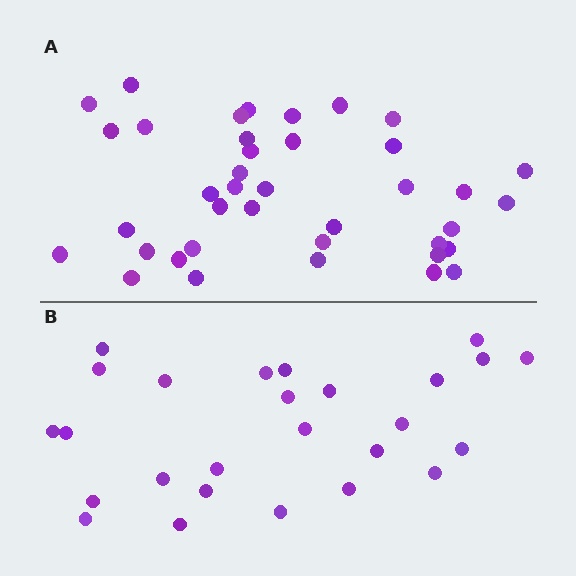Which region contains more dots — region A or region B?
Region A (the top region) has more dots.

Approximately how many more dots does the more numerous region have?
Region A has approximately 15 more dots than region B.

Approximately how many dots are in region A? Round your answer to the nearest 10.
About 40 dots. (The exact count is 39, which rounds to 40.)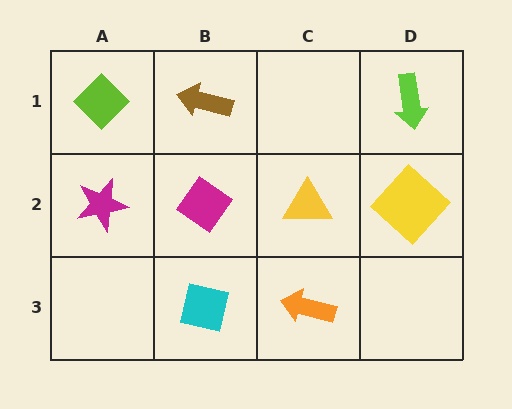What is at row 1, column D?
A lime arrow.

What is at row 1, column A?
A lime diamond.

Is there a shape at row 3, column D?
No, that cell is empty.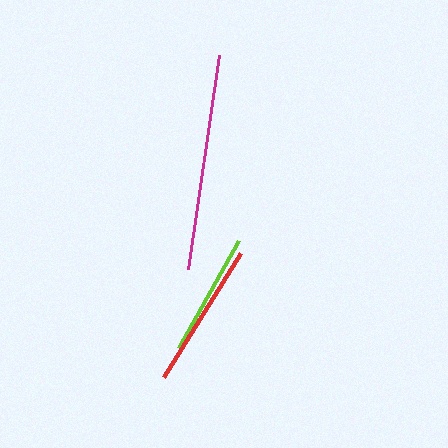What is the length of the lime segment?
The lime segment is approximately 122 pixels long.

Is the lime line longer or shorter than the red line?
The red line is longer than the lime line.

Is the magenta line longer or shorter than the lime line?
The magenta line is longer than the lime line.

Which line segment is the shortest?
The lime line is the shortest at approximately 122 pixels.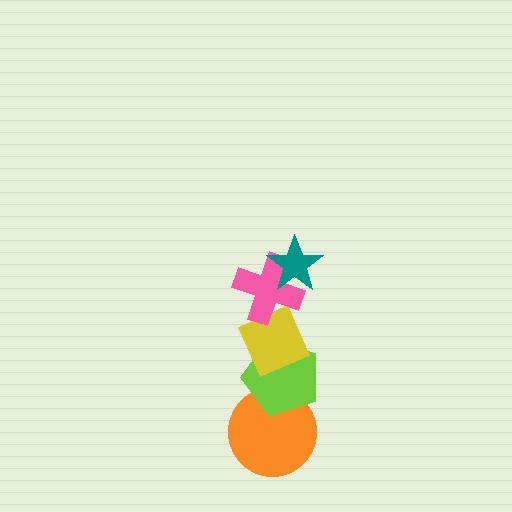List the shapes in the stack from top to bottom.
From top to bottom: the teal star, the pink cross, the yellow diamond, the lime pentagon, the orange circle.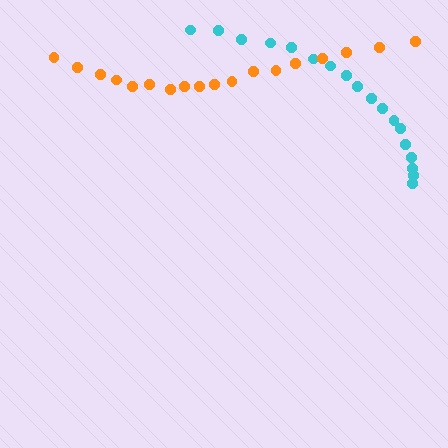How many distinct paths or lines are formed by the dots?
There are 2 distinct paths.